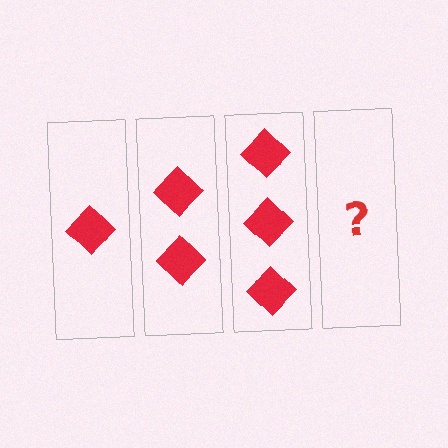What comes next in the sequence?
The next element should be 4 diamonds.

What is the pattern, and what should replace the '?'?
The pattern is that each step adds one more diamond. The '?' should be 4 diamonds.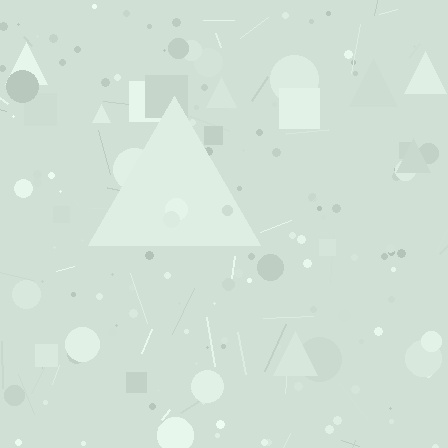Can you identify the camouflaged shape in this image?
The camouflaged shape is a triangle.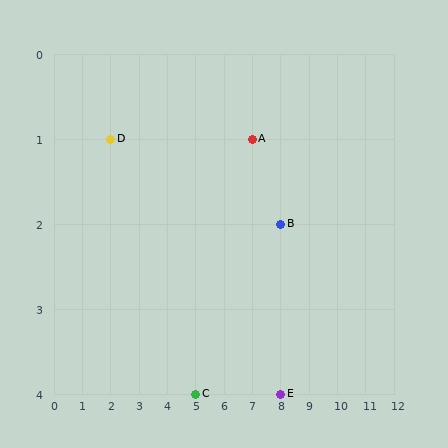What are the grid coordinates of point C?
Point C is at grid coordinates (5, 4).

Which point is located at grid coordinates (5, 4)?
Point C is at (5, 4).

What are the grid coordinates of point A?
Point A is at grid coordinates (7, 1).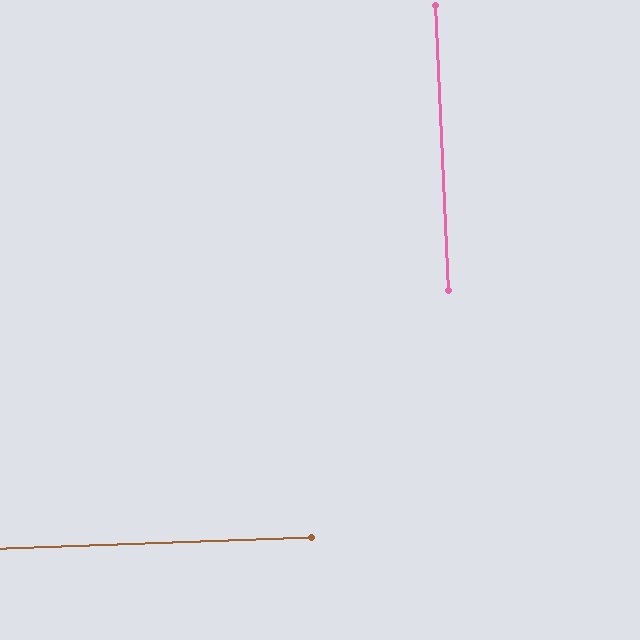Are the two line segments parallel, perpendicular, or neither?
Perpendicular — they meet at approximately 90°.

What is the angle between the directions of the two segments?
Approximately 90 degrees.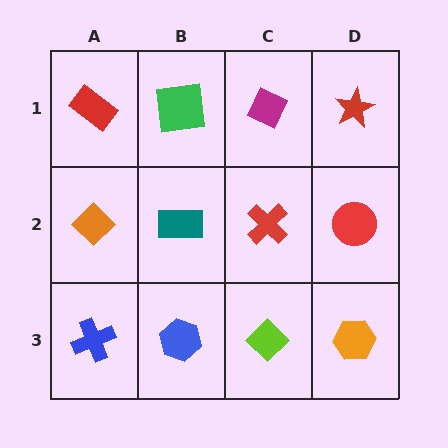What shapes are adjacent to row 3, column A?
An orange diamond (row 2, column A), a blue hexagon (row 3, column B).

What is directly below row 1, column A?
An orange diamond.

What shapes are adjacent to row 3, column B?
A teal rectangle (row 2, column B), a blue cross (row 3, column A), a lime diamond (row 3, column C).